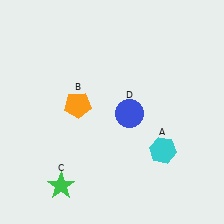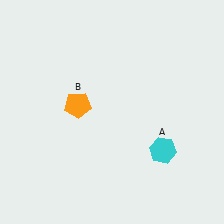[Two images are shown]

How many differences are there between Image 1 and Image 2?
There are 2 differences between the two images.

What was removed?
The blue circle (D), the green star (C) were removed in Image 2.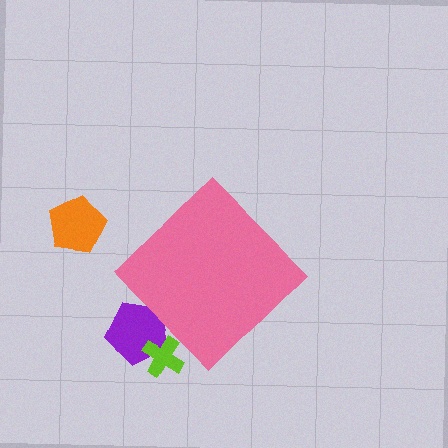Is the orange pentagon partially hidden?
No, the orange pentagon is fully visible.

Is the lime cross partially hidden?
Yes, the lime cross is partially hidden behind the pink diamond.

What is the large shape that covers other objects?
A pink diamond.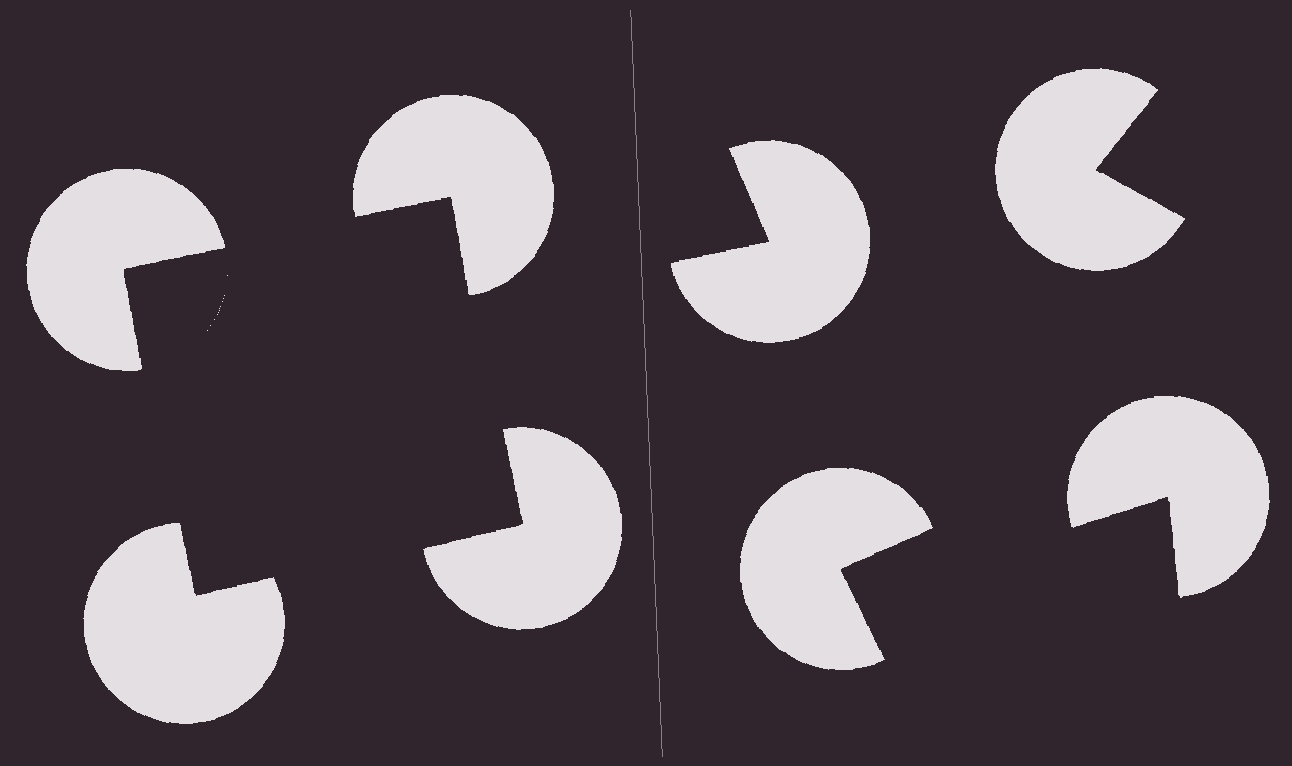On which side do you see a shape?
An illusory square appears on the left side. On the right side the wedge cuts are rotated, so no coherent shape forms.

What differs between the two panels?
The pac-man discs are positioned identically on both sides; only the wedge orientations differ. On the left they align to a square; on the right they are misaligned.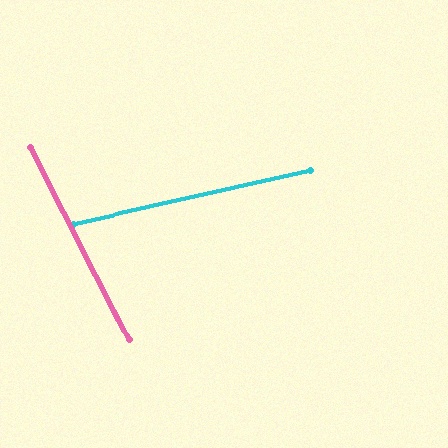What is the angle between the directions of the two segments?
Approximately 76 degrees.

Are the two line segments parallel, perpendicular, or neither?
Neither parallel nor perpendicular — they differ by about 76°.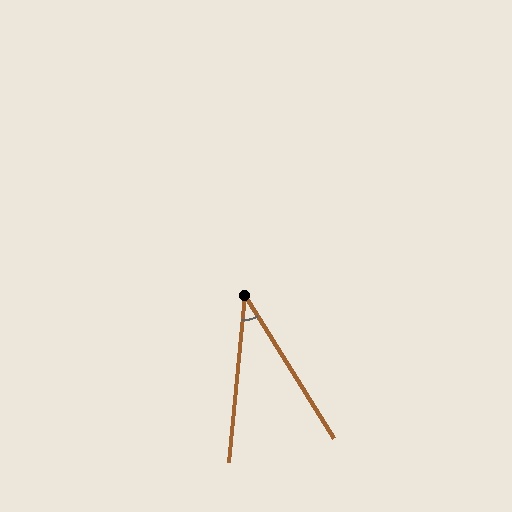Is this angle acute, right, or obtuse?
It is acute.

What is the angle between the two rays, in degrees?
Approximately 37 degrees.